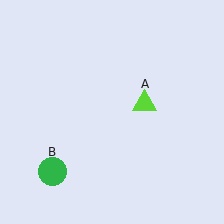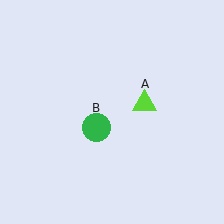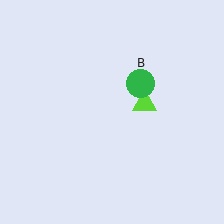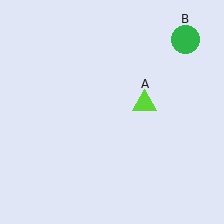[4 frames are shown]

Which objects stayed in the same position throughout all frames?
Lime triangle (object A) remained stationary.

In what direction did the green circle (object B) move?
The green circle (object B) moved up and to the right.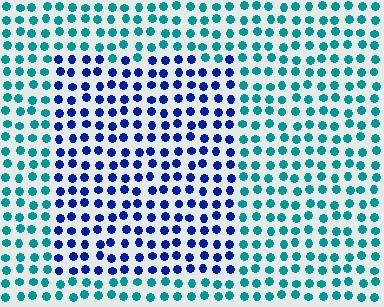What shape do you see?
I see a rectangle.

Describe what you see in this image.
The image is filled with small teal elements in a uniform arrangement. A rectangle-shaped region is visible where the elements are tinted to a slightly different hue, forming a subtle color boundary.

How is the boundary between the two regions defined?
The boundary is defined purely by a slight shift in hue (about 51 degrees). Spacing, size, and orientation are identical on both sides.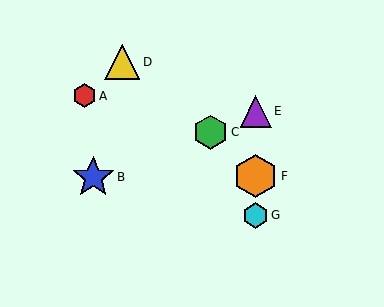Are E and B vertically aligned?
No, E is at x≈256 and B is at x≈93.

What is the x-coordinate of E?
Object E is at x≈256.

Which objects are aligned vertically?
Objects E, F, G are aligned vertically.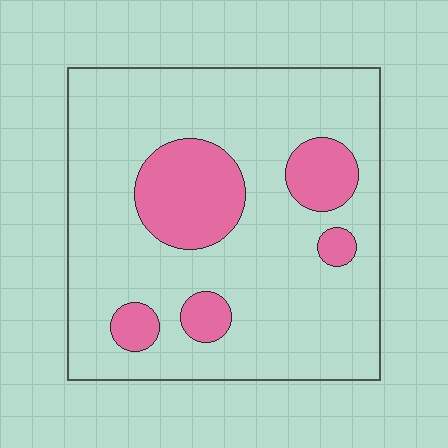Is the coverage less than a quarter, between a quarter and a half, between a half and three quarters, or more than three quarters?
Less than a quarter.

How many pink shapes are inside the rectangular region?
5.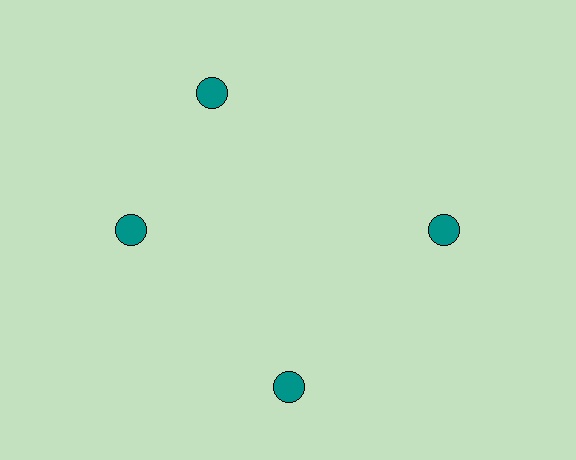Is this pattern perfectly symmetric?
No. The 4 teal circles are arranged in a ring, but one element near the 12 o'clock position is rotated out of alignment along the ring, breaking the 4-fold rotational symmetry.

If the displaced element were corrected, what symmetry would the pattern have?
It would have 4-fold rotational symmetry — the pattern would map onto itself every 90 degrees.